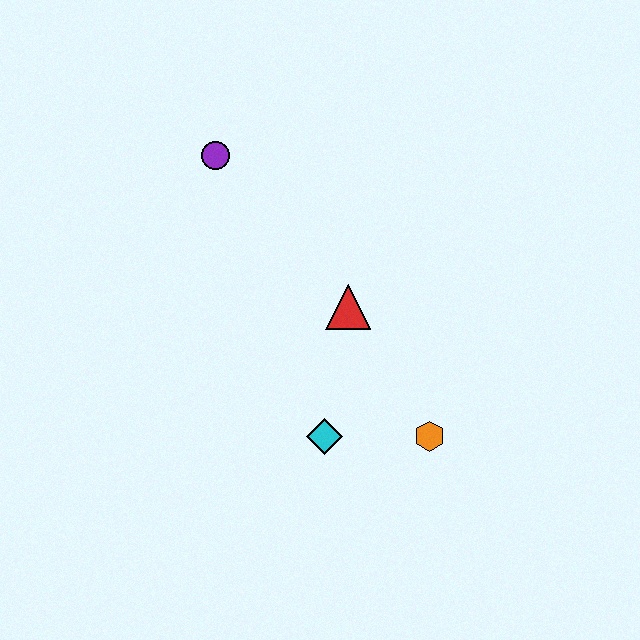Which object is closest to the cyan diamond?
The orange hexagon is closest to the cyan diamond.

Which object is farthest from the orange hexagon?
The purple circle is farthest from the orange hexagon.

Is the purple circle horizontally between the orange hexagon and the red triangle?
No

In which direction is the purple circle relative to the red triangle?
The purple circle is above the red triangle.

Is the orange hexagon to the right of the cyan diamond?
Yes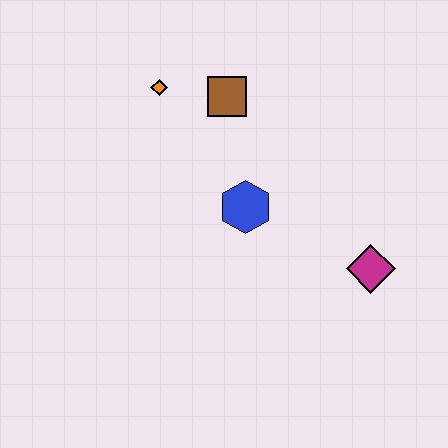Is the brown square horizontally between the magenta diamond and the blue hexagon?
No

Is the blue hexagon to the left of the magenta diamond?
Yes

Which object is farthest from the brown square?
The magenta diamond is farthest from the brown square.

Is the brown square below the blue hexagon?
No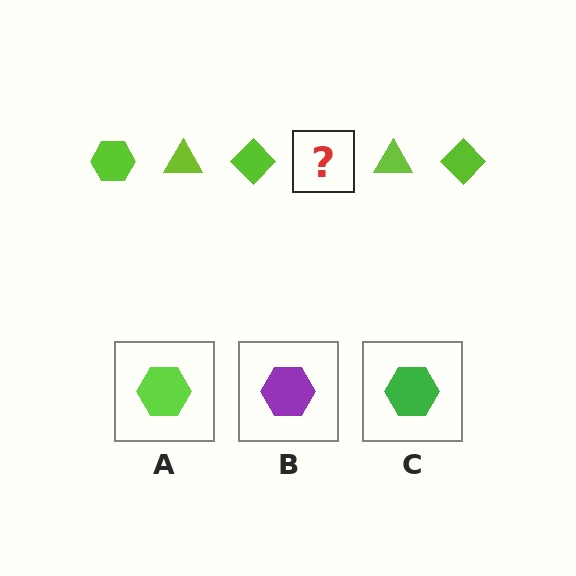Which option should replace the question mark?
Option A.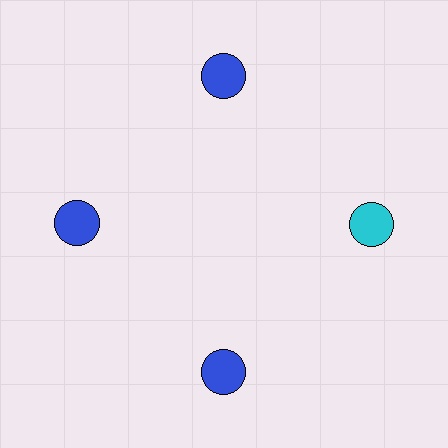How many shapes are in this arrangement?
There are 4 shapes arranged in a ring pattern.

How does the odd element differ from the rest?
It has a different color: cyan instead of blue.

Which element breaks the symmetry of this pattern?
The cyan circle at roughly the 3 o'clock position breaks the symmetry. All other shapes are blue circles.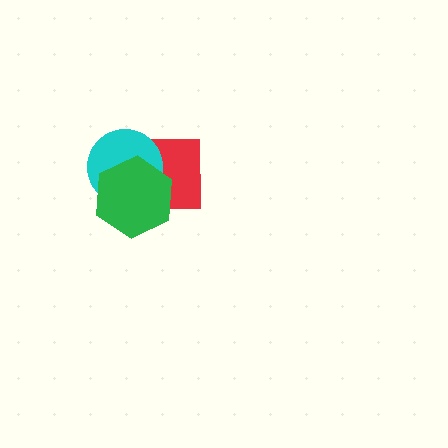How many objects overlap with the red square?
2 objects overlap with the red square.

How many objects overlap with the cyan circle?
2 objects overlap with the cyan circle.